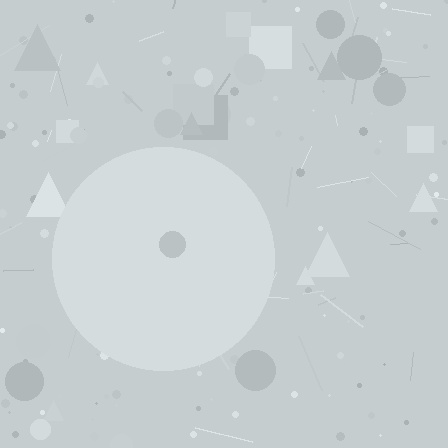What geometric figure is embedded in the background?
A circle is embedded in the background.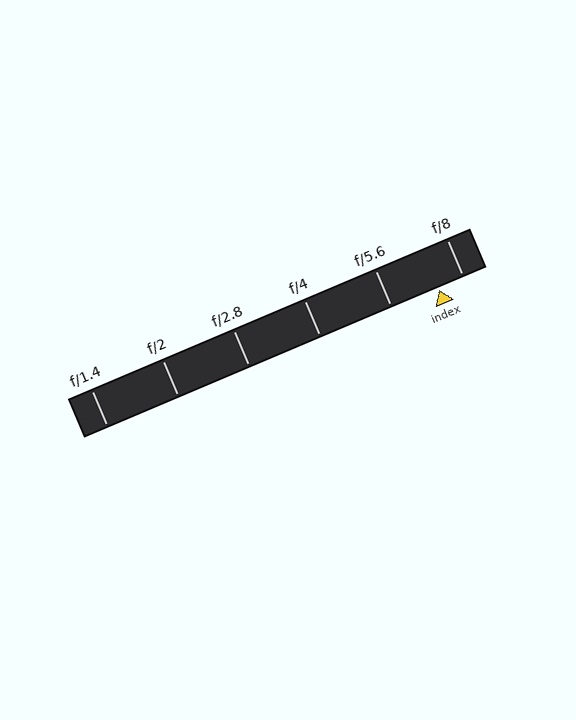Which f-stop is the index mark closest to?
The index mark is closest to f/8.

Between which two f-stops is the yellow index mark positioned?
The index mark is between f/5.6 and f/8.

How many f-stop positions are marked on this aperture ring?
There are 6 f-stop positions marked.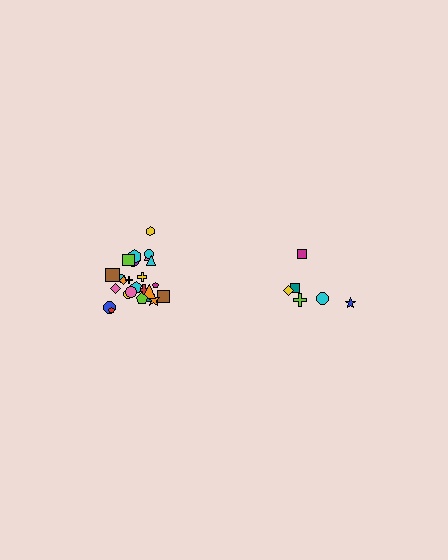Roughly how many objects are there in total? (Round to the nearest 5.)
Roughly 30 objects in total.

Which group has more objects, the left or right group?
The left group.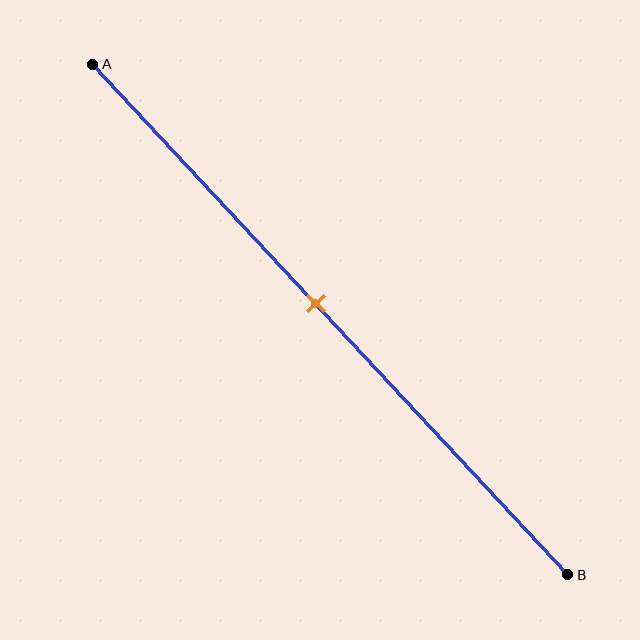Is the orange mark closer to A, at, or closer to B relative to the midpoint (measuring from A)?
The orange mark is closer to point A than the midpoint of segment AB.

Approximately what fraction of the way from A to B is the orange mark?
The orange mark is approximately 45% of the way from A to B.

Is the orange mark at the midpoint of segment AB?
No, the mark is at about 45% from A, not at the 50% midpoint.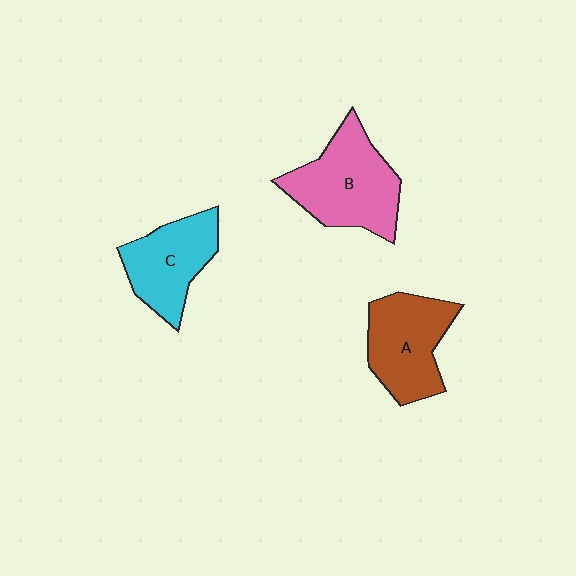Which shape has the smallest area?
Shape C (cyan).